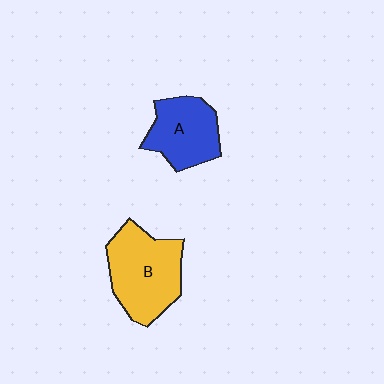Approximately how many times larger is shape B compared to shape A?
Approximately 1.3 times.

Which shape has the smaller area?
Shape A (blue).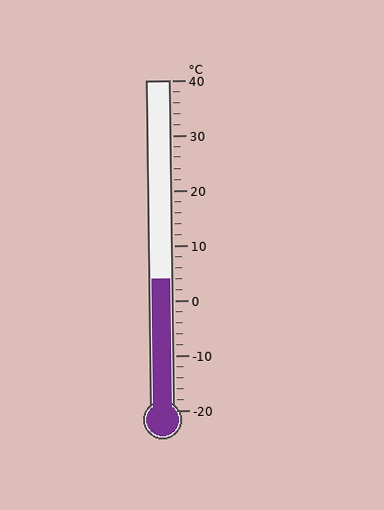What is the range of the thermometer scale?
The thermometer scale ranges from -20°C to 40°C.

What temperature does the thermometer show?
The thermometer shows approximately 4°C.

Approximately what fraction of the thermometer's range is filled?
The thermometer is filled to approximately 40% of its range.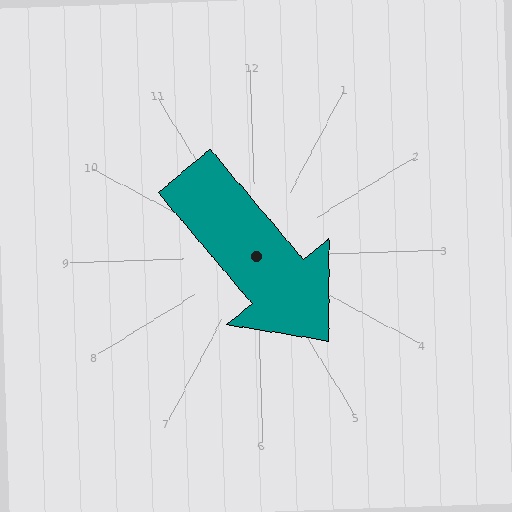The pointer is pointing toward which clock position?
Roughly 5 o'clock.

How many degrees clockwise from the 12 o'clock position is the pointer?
Approximately 142 degrees.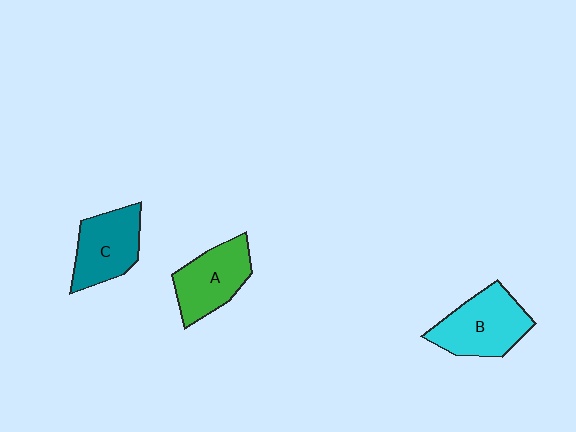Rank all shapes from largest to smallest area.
From largest to smallest: B (cyan), C (teal), A (green).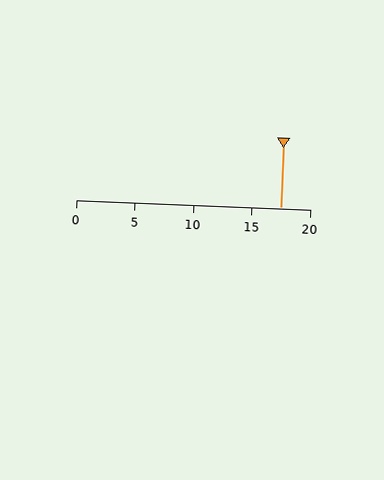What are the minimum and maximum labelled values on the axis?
The axis runs from 0 to 20.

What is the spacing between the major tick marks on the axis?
The major ticks are spaced 5 apart.